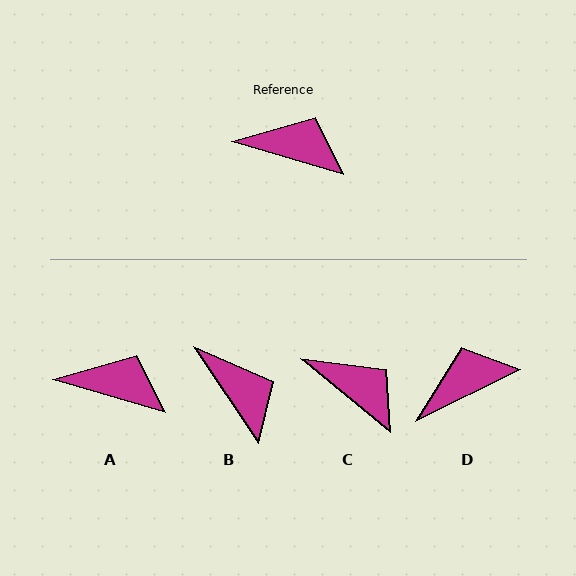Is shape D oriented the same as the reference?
No, it is off by about 42 degrees.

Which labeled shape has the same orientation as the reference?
A.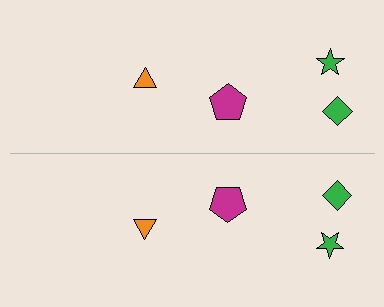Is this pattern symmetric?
Yes, this pattern has bilateral (reflection) symmetry.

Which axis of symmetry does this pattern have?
The pattern has a horizontal axis of symmetry running through the center of the image.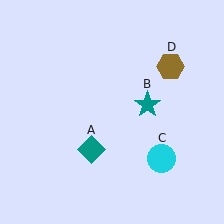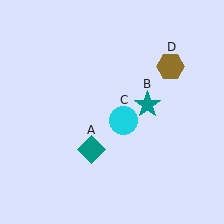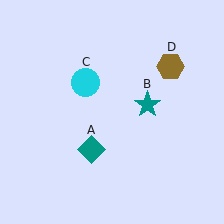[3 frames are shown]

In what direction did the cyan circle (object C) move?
The cyan circle (object C) moved up and to the left.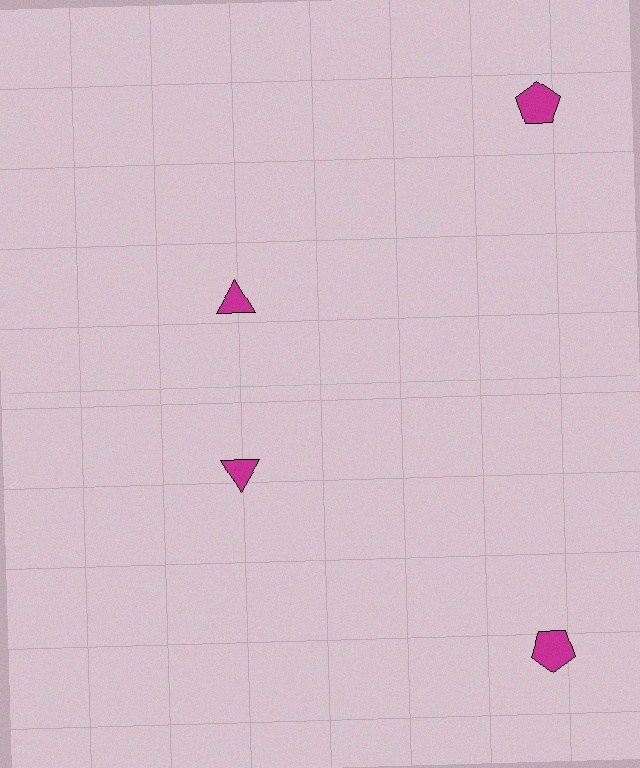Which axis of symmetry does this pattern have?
The pattern has a horizontal axis of symmetry running through the center of the image.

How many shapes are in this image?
There are 4 shapes in this image.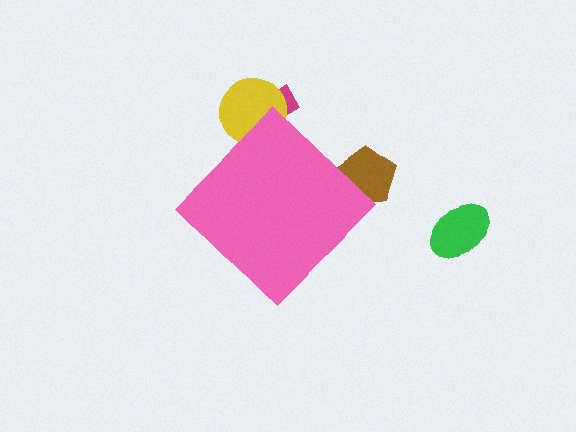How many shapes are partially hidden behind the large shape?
3 shapes are partially hidden.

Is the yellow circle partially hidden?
Yes, the yellow circle is partially hidden behind the pink diamond.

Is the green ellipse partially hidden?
No, the green ellipse is fully visible.